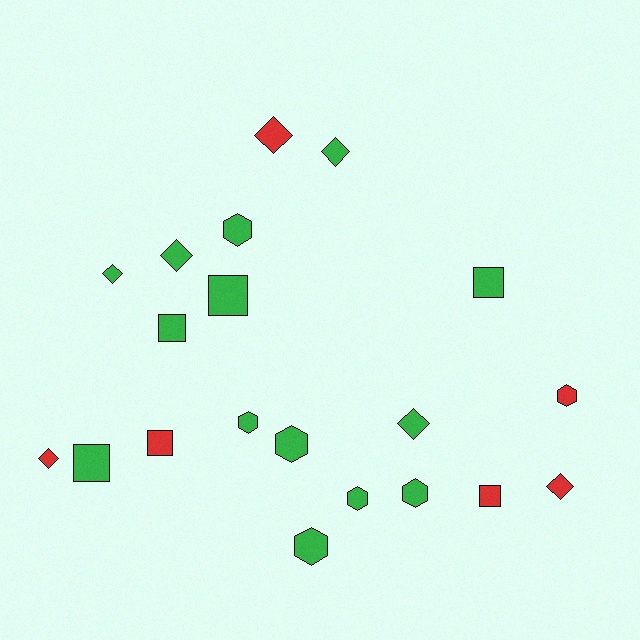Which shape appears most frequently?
Hexagon, with 7 objects.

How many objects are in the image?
There are 20 objects.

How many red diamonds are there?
There are 3 red diamonds.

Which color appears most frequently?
Green, with 14 objects.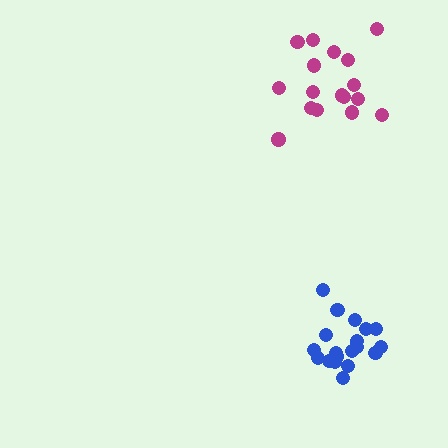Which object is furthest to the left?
The magenta cluster is leftmost.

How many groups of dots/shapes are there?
There are 2 groups.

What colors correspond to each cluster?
The clusters are colored: blue, magenta.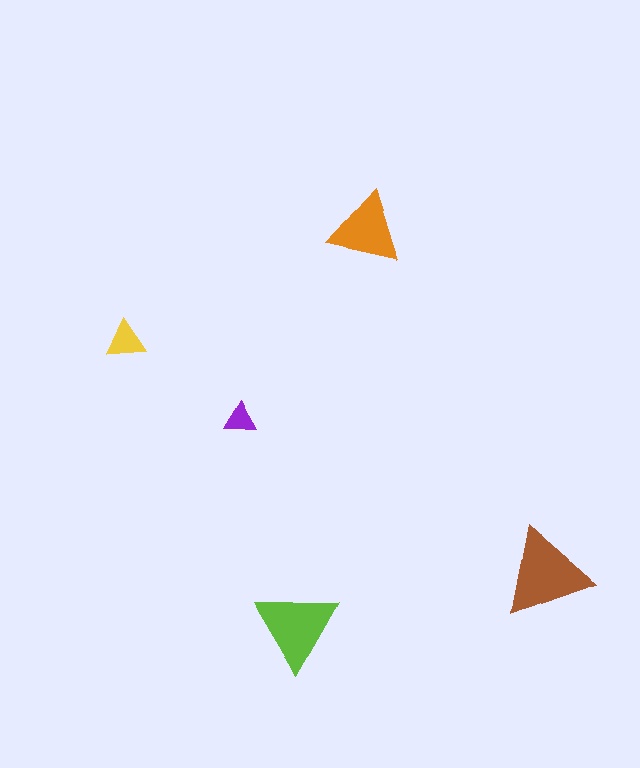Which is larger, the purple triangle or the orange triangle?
The orange one.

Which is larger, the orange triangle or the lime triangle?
The lime one.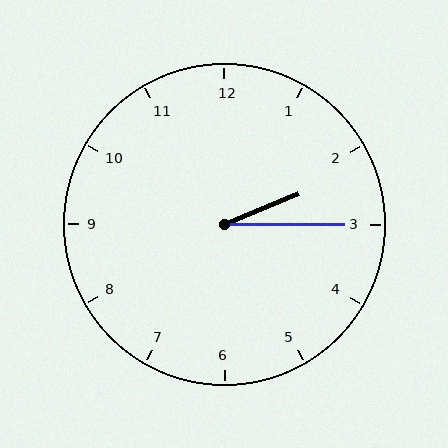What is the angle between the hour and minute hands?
Approximately 22 degrees.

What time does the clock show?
2:15.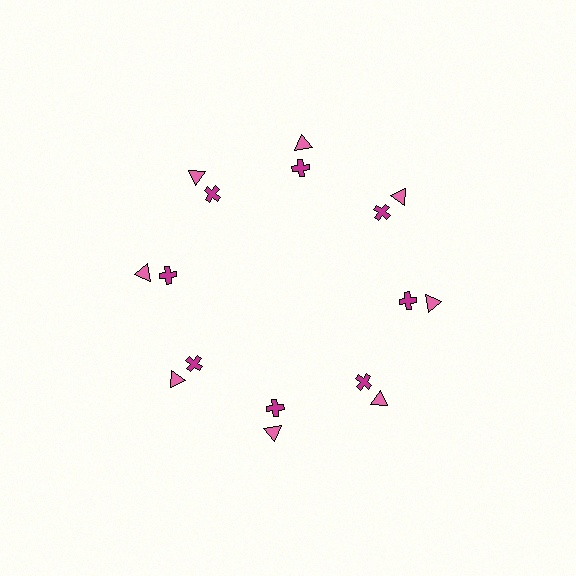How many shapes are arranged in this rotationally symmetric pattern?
There are 16 shapes, arranged in 8 groups of 2.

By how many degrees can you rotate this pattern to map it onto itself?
The pattern maps onto itself every 45 degrees of rotation.